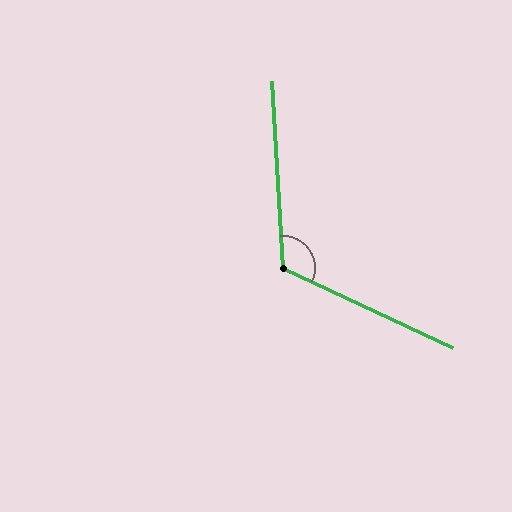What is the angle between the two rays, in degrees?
Approximately 119 degrees.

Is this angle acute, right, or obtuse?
It is obtuse.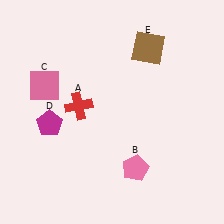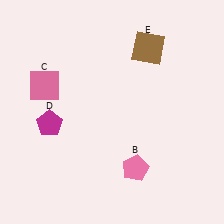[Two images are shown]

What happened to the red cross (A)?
The red cross (A) was removed in Image 2. It was in the top-left area of Image 1.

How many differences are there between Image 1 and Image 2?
There is 1 difference between the two images.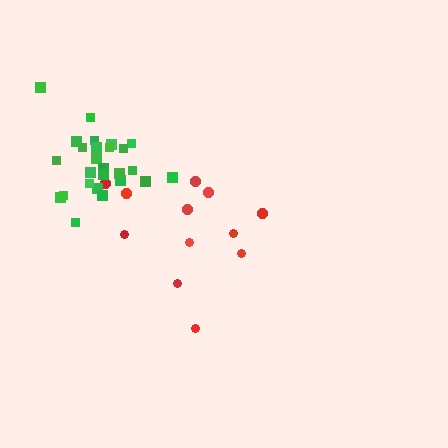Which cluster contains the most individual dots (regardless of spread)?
Green (26).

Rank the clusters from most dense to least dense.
green, red.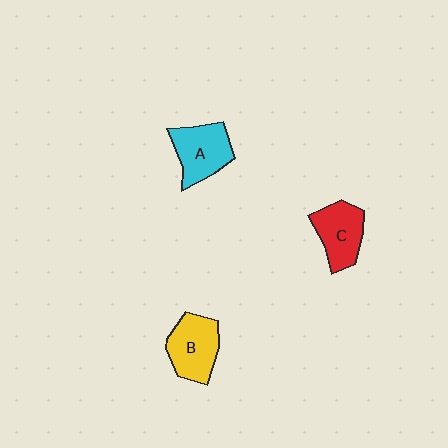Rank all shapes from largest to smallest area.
From largest to smallest: B (yellow), A (cyan), C (red).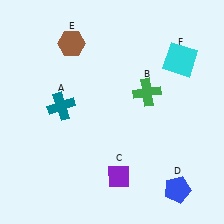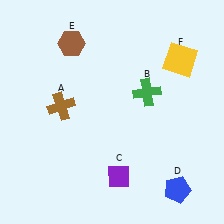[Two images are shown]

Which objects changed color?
A changed from teal to brown. F changed from cyan to yellow.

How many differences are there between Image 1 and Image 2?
There are 2 differences between the two images.